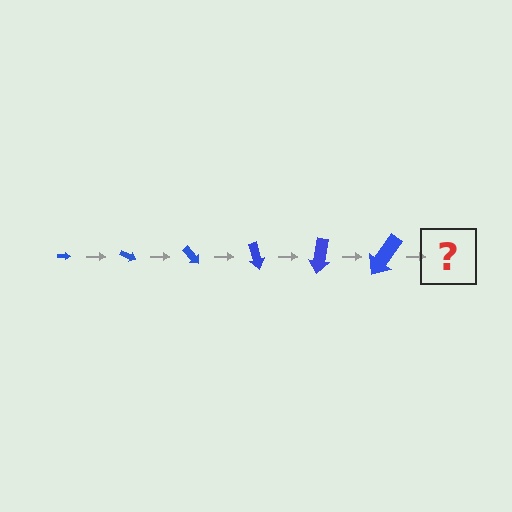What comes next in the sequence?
The next element should be an arrow, larger than the previous one and rotated 150 degrees from the start.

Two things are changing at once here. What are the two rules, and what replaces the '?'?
The two rules are that the arrow grows larger each step and it rotates 25 degrees each step. The '?' should be an arrow, larger than the previous one and rotated 150 degrees from the start.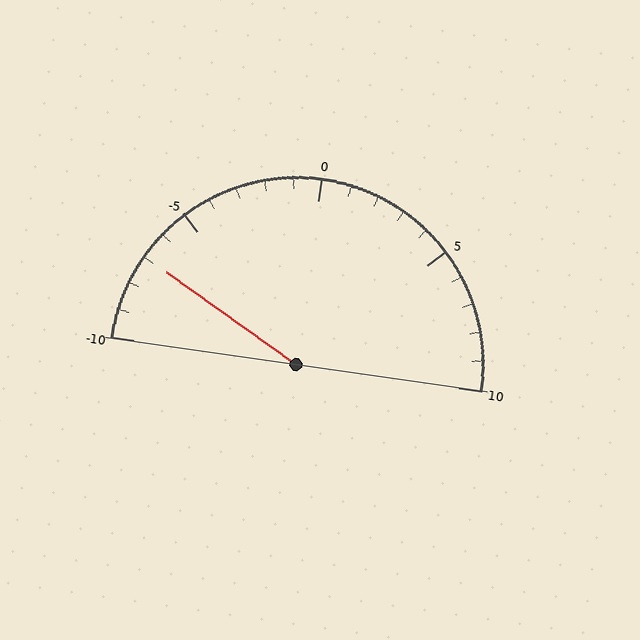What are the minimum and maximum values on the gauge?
The gauge ranges from -10 to 10.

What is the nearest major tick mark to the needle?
The nearest major tick mark is -5.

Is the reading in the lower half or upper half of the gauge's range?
The reading is in the lower half of the range (-10 to 10).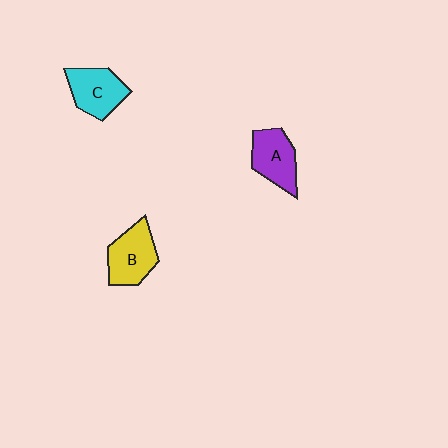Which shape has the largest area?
Shape B (yellow).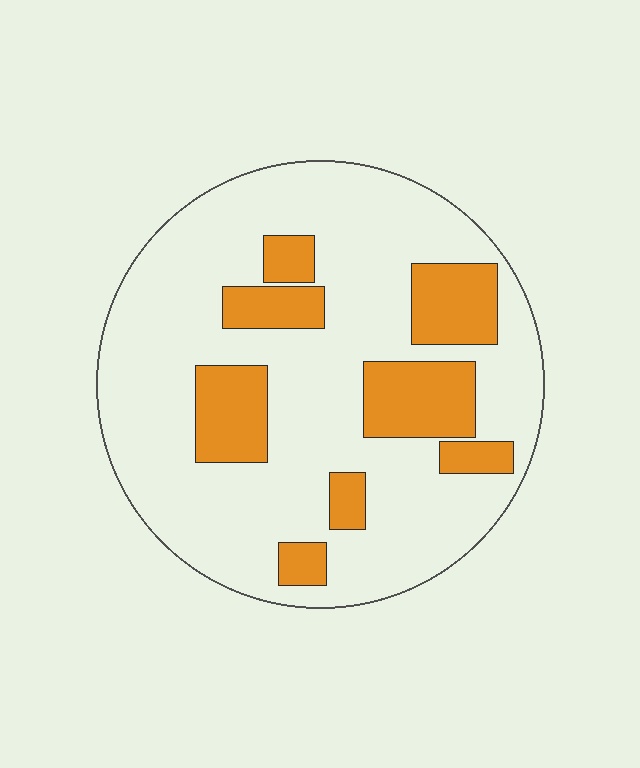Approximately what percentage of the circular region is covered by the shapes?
Approximately 25%.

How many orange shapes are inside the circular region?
8.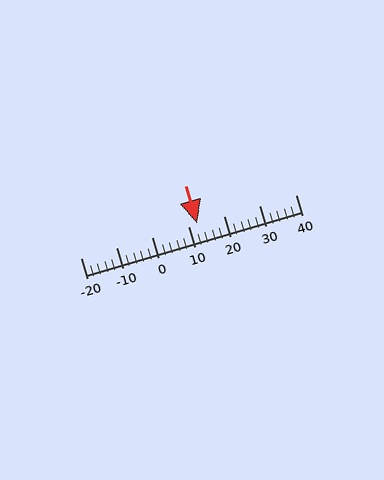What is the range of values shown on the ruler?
The ruler shows values from -20 to 40.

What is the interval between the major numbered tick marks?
The major tick marks are spaced 10 units apart.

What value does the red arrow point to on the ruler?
The red arrow points to approximately 12.